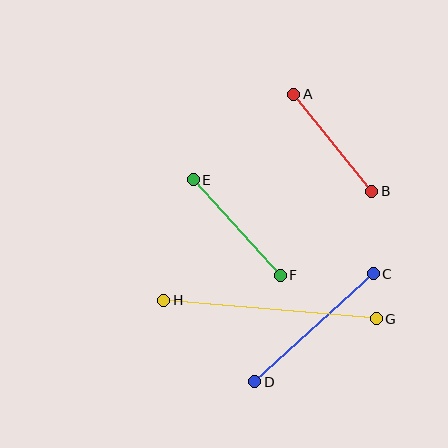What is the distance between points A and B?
The distance is approximately 124 pixels.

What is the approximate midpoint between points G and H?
The midpoint is at approximately (270, 309) pixels.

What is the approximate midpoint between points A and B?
The midpoint is at approximately (333, 143) pixels.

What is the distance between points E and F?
The distance is approximately 129 pixels.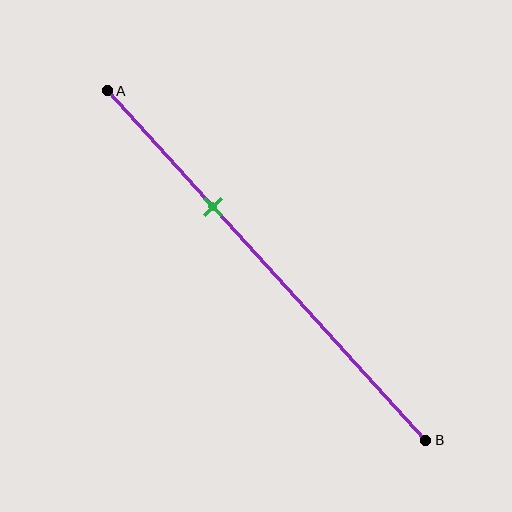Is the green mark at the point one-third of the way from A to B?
Yes, the mark is approximately at the one-third point.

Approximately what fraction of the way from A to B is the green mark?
The green mark is approximately 35% of the way from A to B.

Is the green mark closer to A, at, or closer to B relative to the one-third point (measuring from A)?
The green mark is approximately at the one-third point of segment AB.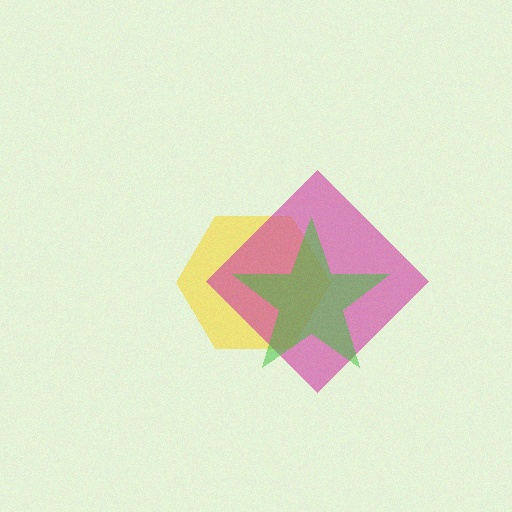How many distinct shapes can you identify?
There are 3 distinct shapes: a yellow hexagon, a magenta diamond, a green star.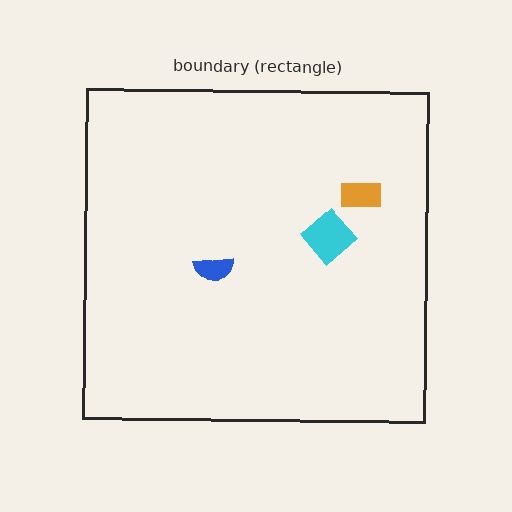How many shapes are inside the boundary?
3 inside, 0 outside.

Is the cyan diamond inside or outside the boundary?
Inside.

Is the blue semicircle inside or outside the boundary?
Inside.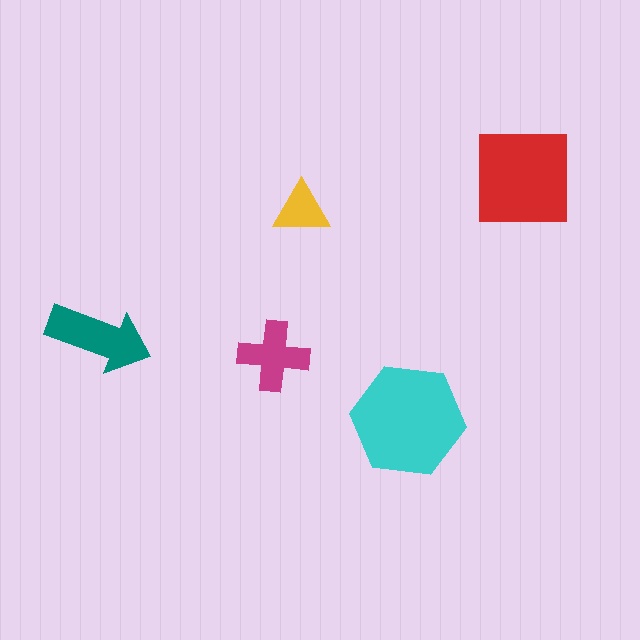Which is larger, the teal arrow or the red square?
The red square.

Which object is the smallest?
The yellow triangle.